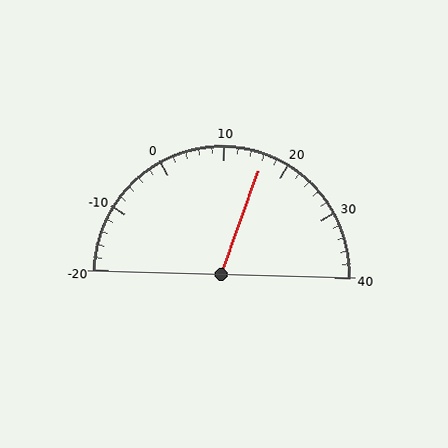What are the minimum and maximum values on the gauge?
The gauge ranges from -20 to 40.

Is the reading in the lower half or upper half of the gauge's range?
The reading is in the upper half of the range (-20 to 40).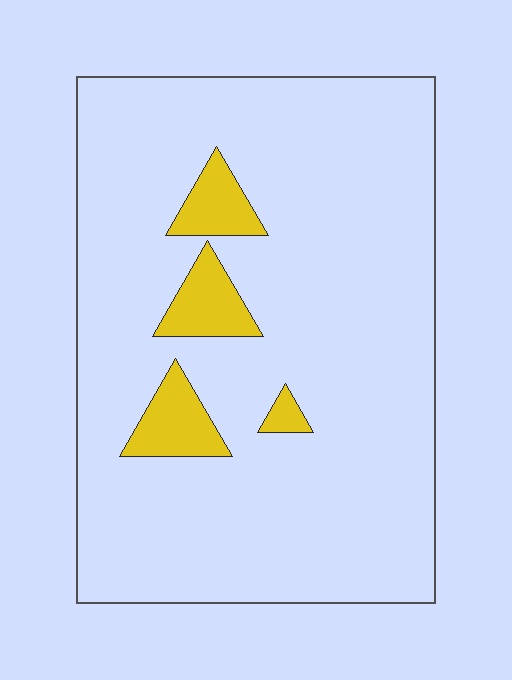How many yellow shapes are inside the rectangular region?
4.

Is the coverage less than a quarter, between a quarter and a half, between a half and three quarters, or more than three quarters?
Less than a quarter.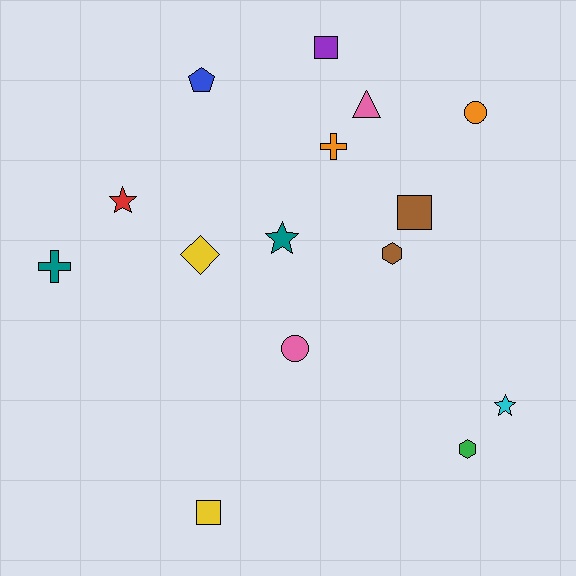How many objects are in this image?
There are 15 objects.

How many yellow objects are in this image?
There are 2 yellow objects.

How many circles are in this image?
There are 2 circles.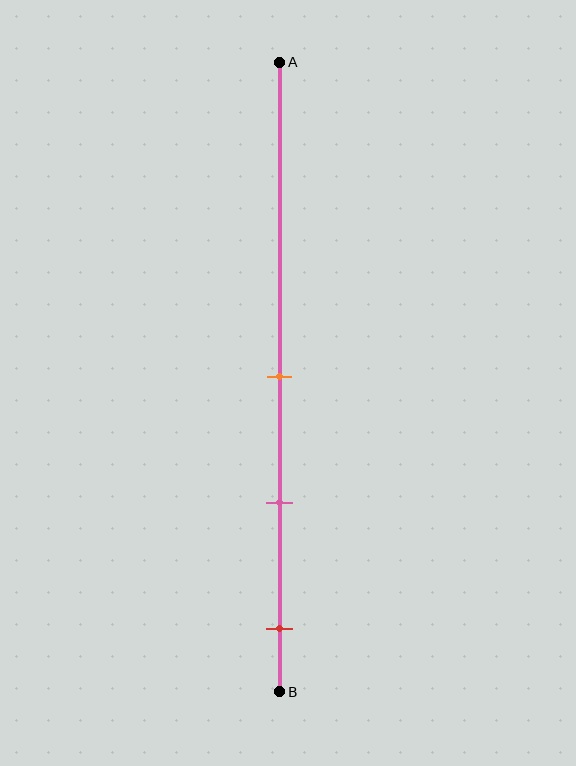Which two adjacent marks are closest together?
The orange and pink marks are the closest adjacent pair.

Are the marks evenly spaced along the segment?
Yes, the marks are approximately evenly spaced.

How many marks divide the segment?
There are 3 marks dividing the segment.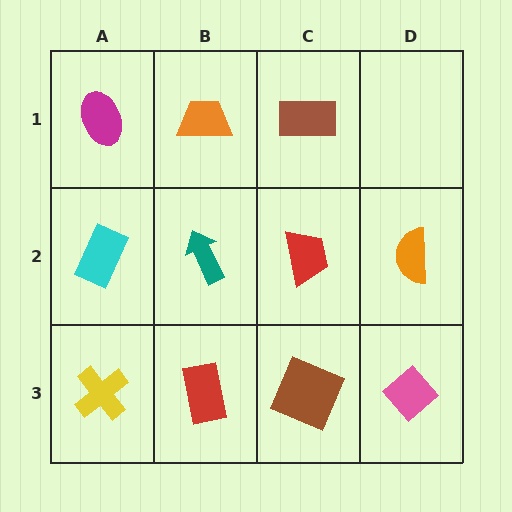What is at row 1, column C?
A brown rectangle.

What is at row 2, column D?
An orange semicircle.